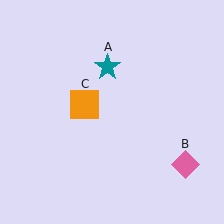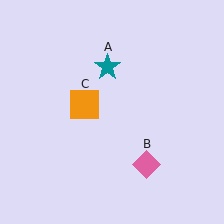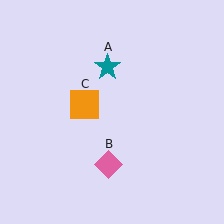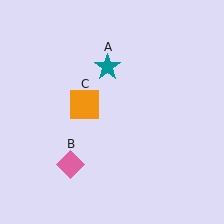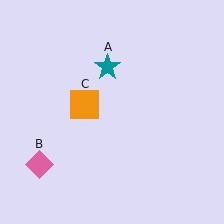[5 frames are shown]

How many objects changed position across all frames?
1 object changed position: pink diamond (object B).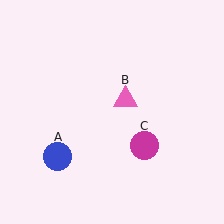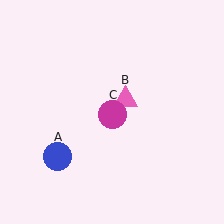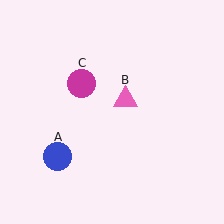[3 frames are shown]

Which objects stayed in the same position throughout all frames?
Blue circle (object A) and pink triangle (object B) remained stationary.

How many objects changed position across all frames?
1 object changed position: magenta circle (object C).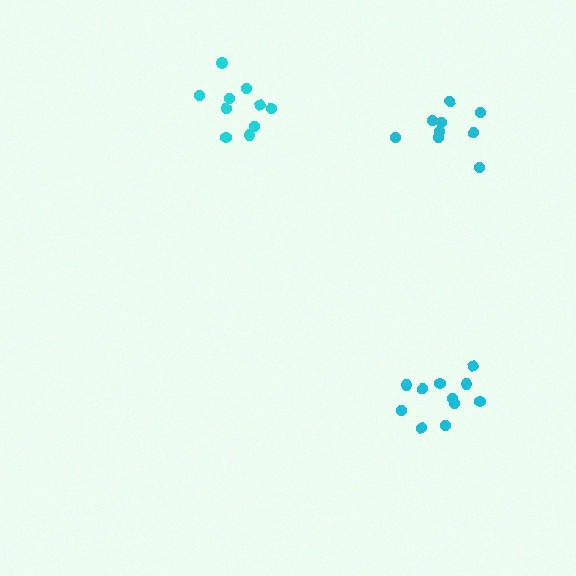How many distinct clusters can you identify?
There are 3 distinct clusters.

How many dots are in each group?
Group 1: 10 dots, Group 2: 11 dots, Group 3: 9 dots (30 total).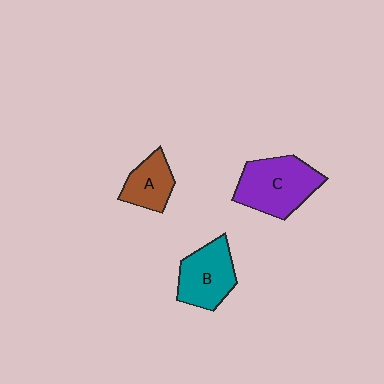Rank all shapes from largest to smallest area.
From largest to smallest: C (purple), B (teal), A (brown).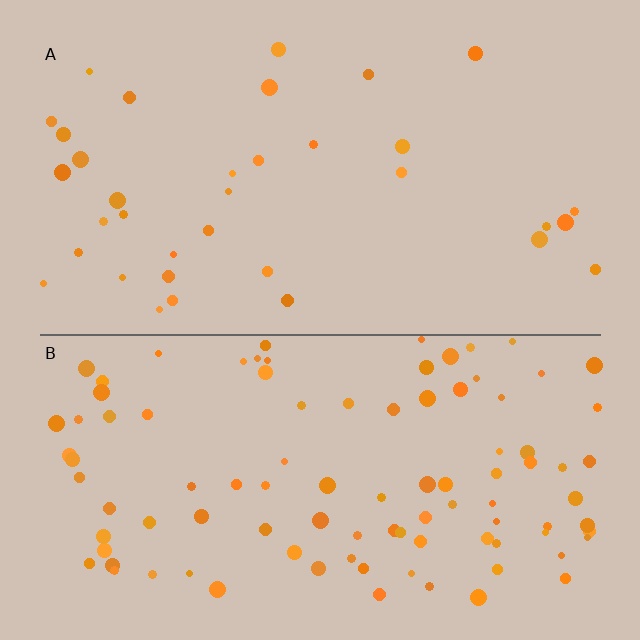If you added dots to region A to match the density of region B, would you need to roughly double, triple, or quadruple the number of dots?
Approximately triple.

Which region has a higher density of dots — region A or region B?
B (the bottom).